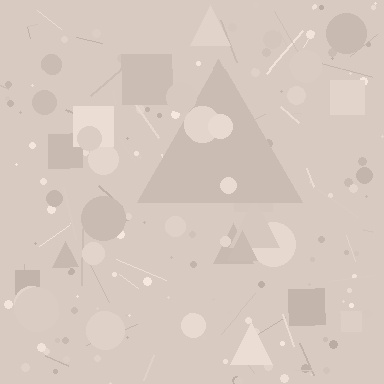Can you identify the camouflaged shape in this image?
The camouflaged shape is a triangle.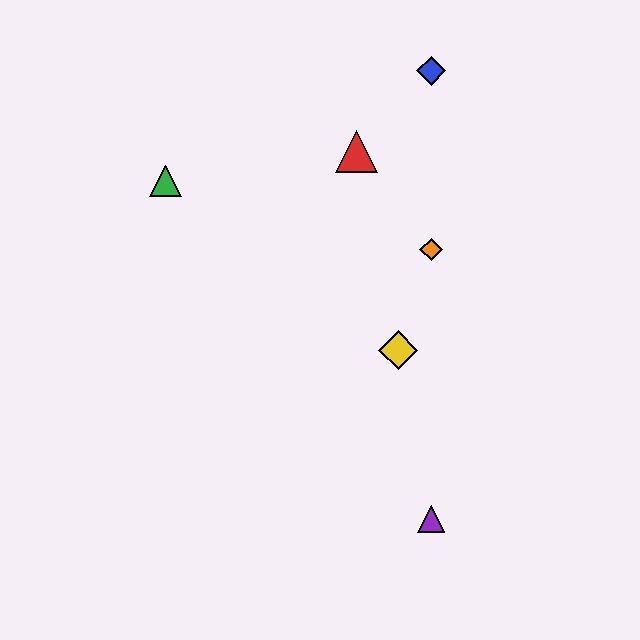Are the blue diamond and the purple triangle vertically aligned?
Yes, both are at x≈431.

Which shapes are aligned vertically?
The blue diamond, the purple triangle, the orange diamond are aligned vertically.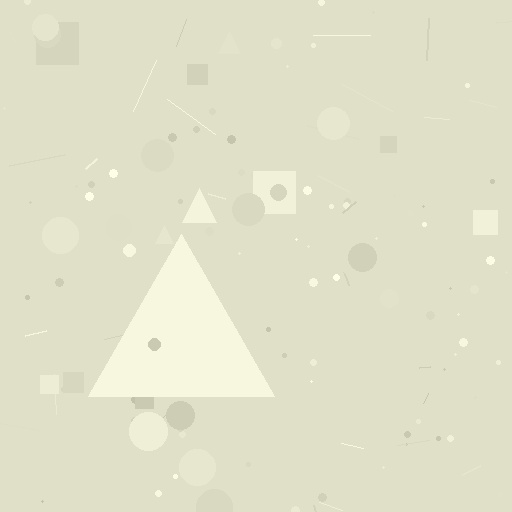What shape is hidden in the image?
A triangle is hidden in the image.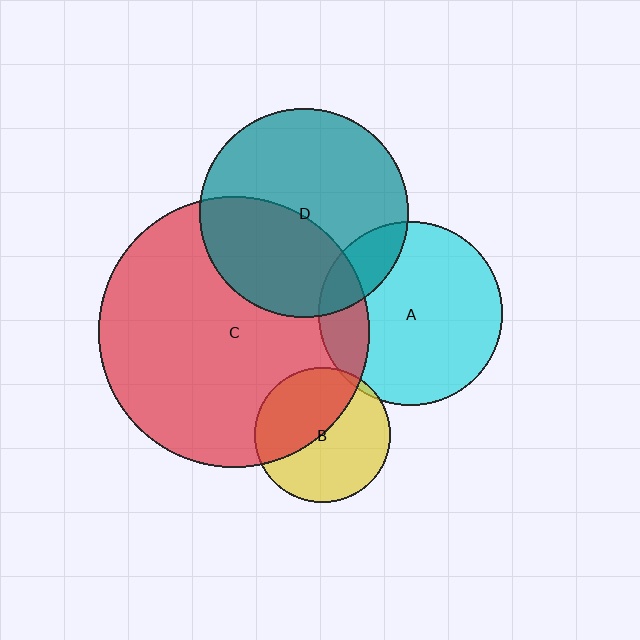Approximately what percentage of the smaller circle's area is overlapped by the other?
Approximately 5%.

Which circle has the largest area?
Circle C (red).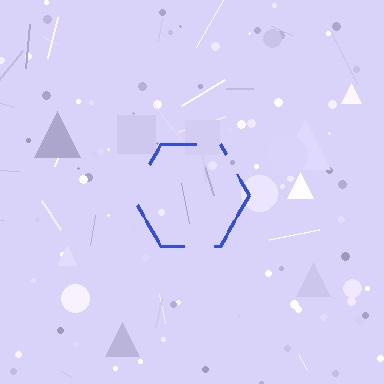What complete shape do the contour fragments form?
The contour fragments form a hexagon.